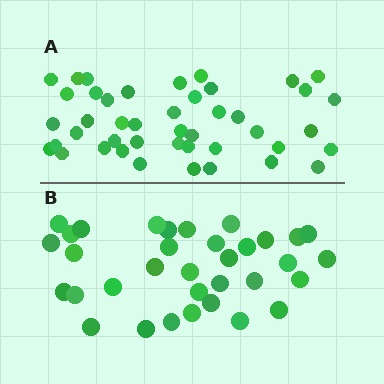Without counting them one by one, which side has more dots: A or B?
Region A (the top region) has more dots.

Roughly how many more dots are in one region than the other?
Region A has roughly 10 or so more dots than region B.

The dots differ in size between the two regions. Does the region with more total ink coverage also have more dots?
No. Region B has more total ink coverage because its dots are larger, but region A actually contains more individual dots. Total area can be misleading — the number of items is what matters here.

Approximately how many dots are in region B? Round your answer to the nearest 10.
About 30 dots. (The exact count is 34, which rounds to 30.)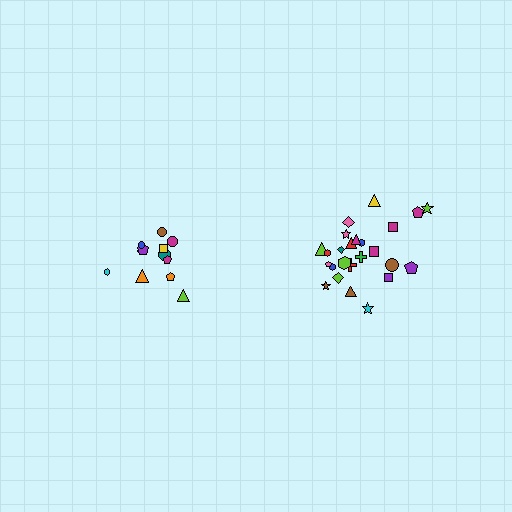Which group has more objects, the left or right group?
The right group.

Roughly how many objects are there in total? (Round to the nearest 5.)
Roughly 35 objects in total.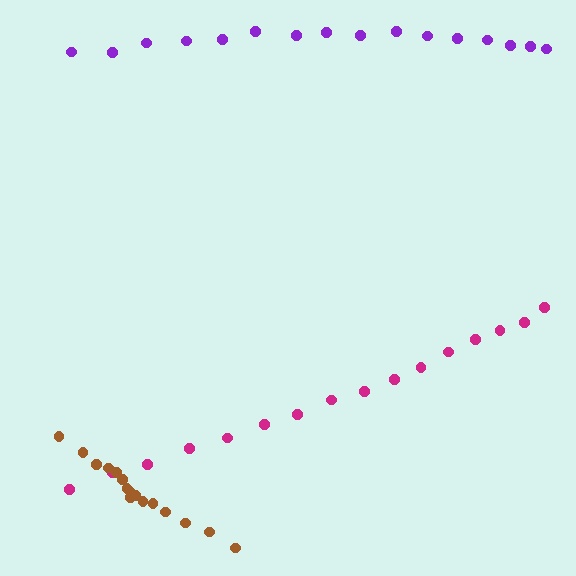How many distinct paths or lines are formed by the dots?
There are 3 distinct paths.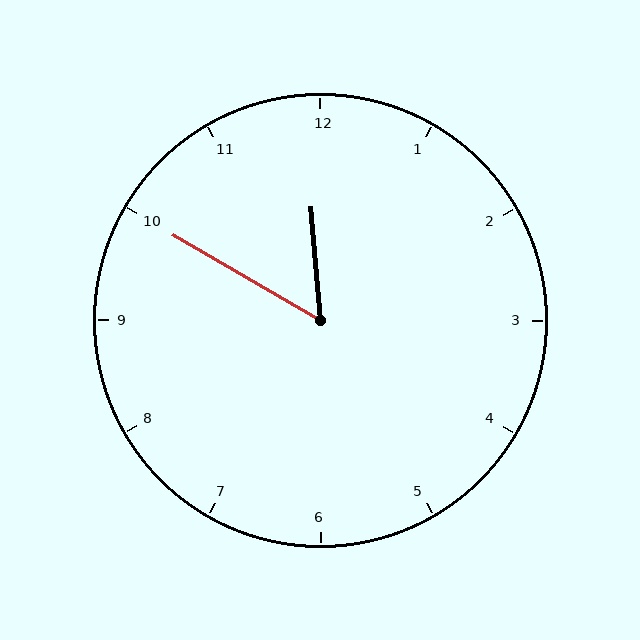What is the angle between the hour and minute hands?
Approximately 55 degrees.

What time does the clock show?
11:50.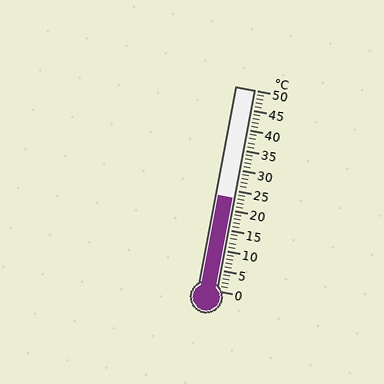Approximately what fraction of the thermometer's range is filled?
The thermometer is filled to approximately 45% of its range.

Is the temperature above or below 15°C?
The temperature is above 15°C.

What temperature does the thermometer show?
The thermometer shows approximately 23°C.